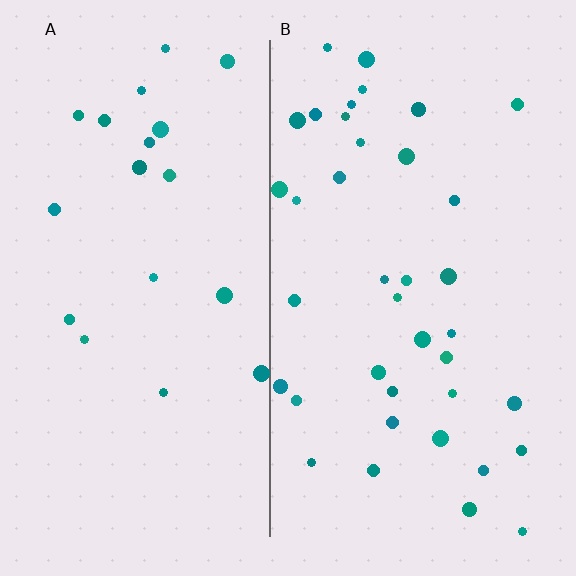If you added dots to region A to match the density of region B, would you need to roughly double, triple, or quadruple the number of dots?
Approximately double.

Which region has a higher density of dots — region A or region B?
B (the right).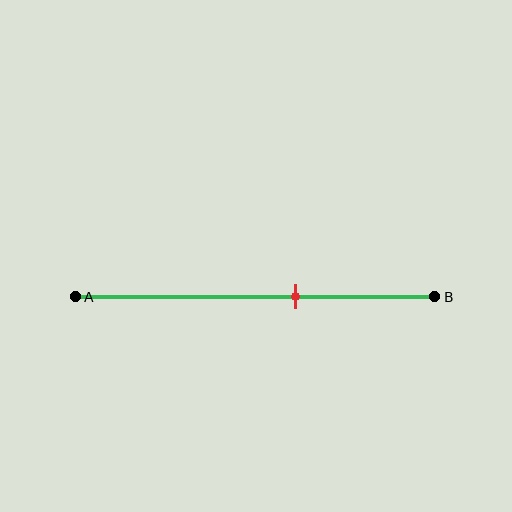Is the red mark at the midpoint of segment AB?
No, the mark is at about 60% from A, not at the 50% midpoint.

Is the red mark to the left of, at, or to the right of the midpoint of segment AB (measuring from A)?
The red mark is to the right of the midpoint of segment AB.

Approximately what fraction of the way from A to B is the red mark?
The red mark is approximately 60% of the way from A to B.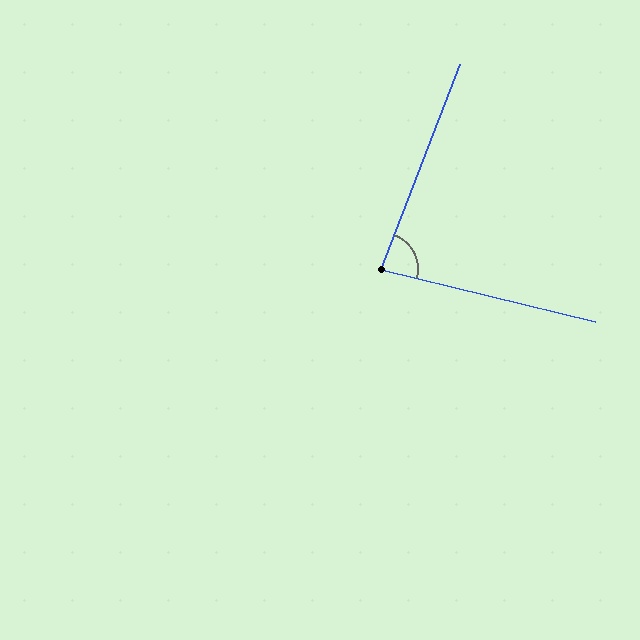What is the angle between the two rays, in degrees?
Approximately 83 degrees.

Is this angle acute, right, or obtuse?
It is acute.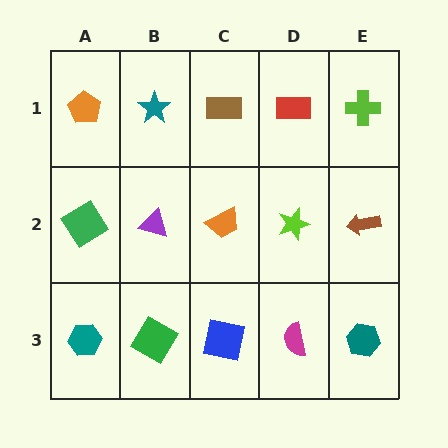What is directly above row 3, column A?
A green diamond.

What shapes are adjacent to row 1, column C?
An orange trapezoid (row 2, column C), a teal star (row 1, column B), a red rectangle (row 1, column D).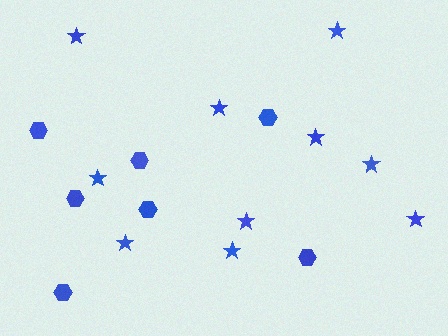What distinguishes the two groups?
There are 2 groups: one group of hexagons (7) and one group of stars (10).